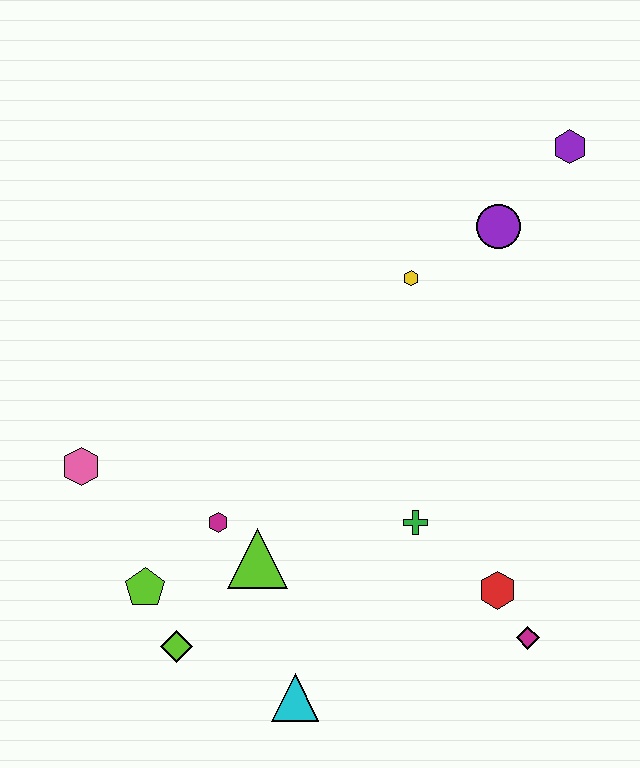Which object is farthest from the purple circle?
The lime diamond is farthest from the purple circle.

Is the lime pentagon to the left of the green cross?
Yes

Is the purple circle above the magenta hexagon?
Yes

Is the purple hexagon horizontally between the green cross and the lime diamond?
No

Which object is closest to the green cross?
The red hexagon is closest to the green cross.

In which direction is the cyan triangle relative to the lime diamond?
The cyan triangle is to the right of the lime diamond.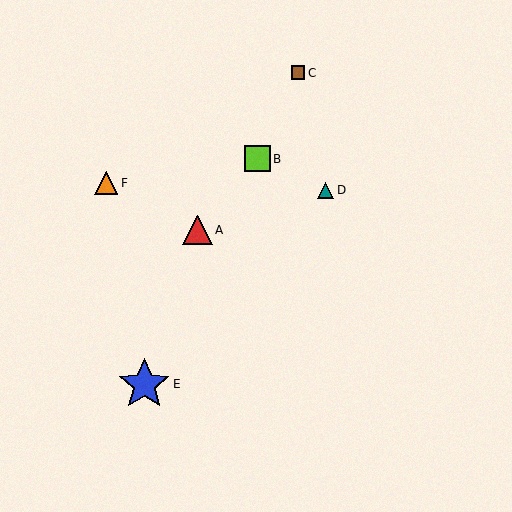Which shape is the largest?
The blue star (labeled E) is the largest.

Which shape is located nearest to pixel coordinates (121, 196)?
The orange triangle (labeled F) at (106, 183) is nearest to that location.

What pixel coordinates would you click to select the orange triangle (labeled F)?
Click at (106, 183) to select the orange triangle F.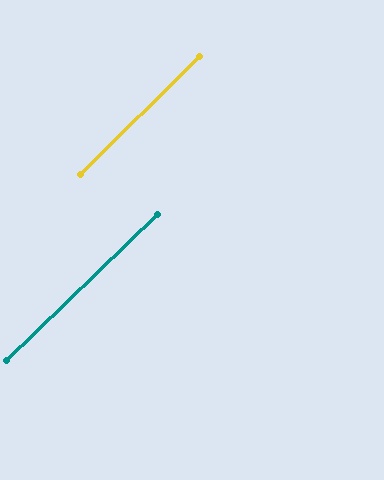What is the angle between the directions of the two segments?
Approximately 1 degree.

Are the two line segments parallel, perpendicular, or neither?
Parallel — their directions differ by only 0.6°.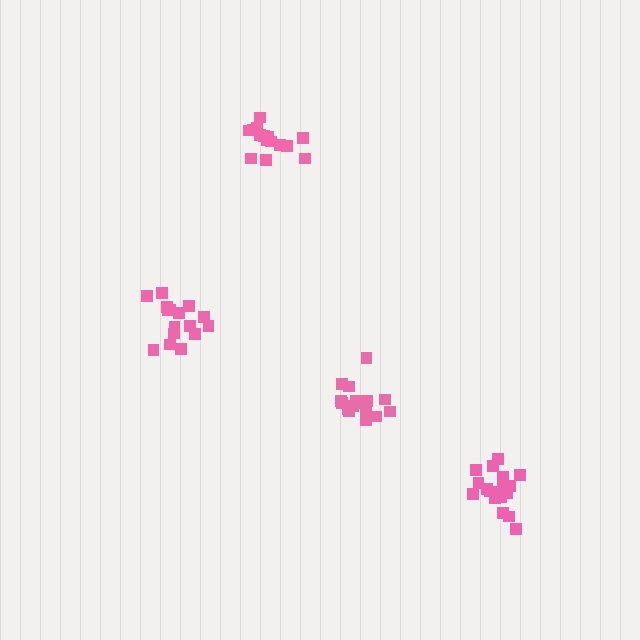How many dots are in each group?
Group 1: 15 dots, Group 2: 16 dots, Group 3: 16 dots, Group 4: 19 dots (66 total).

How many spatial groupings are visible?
There are 4 spatial groupings.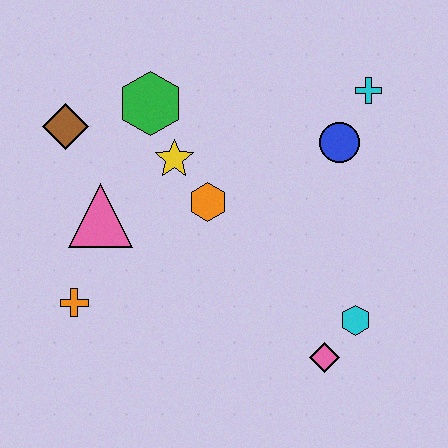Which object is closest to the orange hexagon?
The yellow star is closest to the orange hexagon.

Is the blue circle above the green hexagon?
No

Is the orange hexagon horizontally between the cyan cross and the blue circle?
No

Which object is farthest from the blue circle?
The orange cross is farthest from the blue circle.